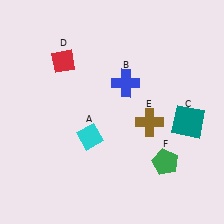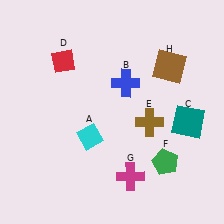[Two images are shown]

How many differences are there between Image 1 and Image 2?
There are 2 differences between the two images.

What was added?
A magenta cross (G), a brown square (H) were added in Image 2.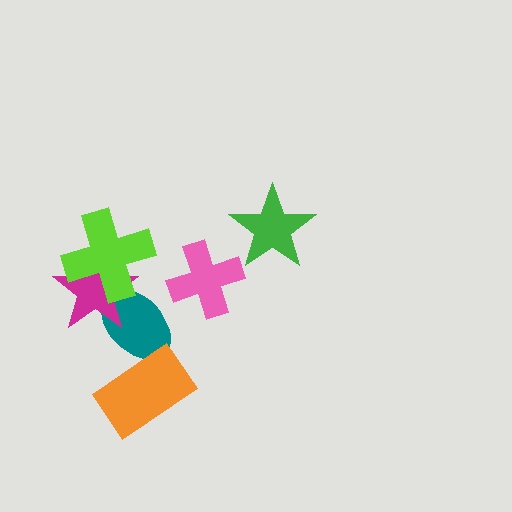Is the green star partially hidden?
No, no other shape covers it.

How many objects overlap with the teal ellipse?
3 objects overlap with the teal ellipse.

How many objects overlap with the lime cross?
2 objects overlap with the lime cross.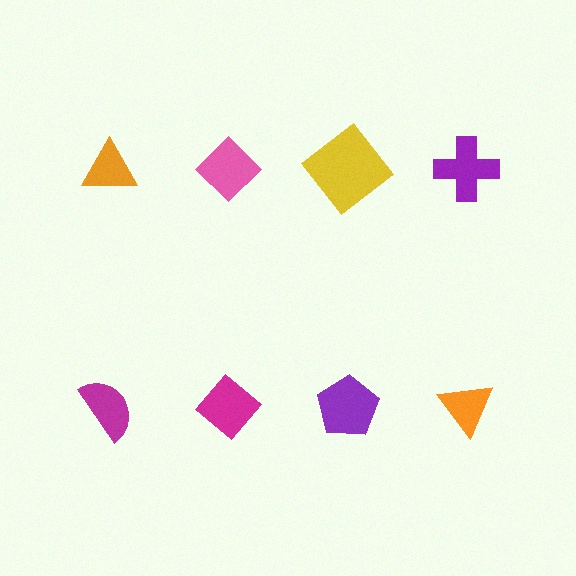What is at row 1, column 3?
A yellow diamond.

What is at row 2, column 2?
A magenta diamond.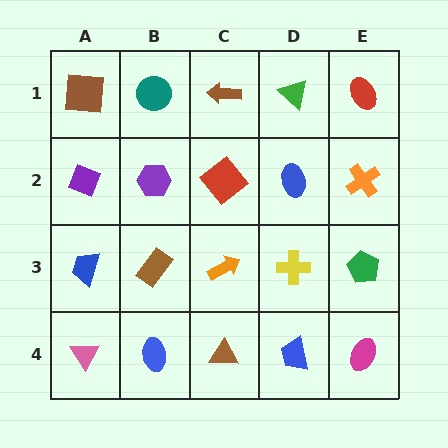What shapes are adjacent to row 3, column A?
A purple diamond (row 2, column A), a pink triangle (row 4, column A), a brown rectangle (row 3, column B).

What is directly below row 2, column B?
A brown rectangle.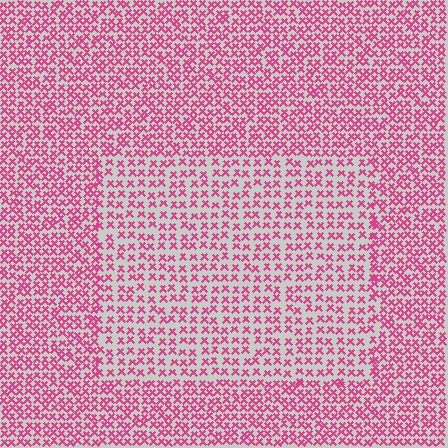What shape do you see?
I see a rectangle.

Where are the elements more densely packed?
The elements are more densely packed outside the rectangle boundary.